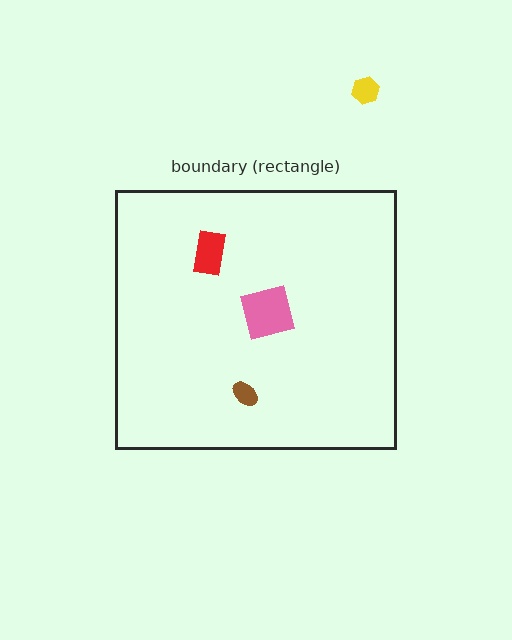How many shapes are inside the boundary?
3 inside, 1 outside.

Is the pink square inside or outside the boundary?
Inside.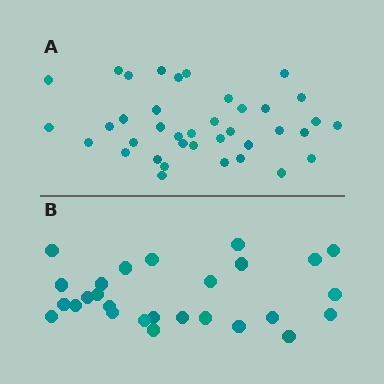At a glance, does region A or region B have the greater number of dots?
Region A (the top region) has more dots.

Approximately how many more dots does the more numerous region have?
Region A has roughly 12 or so more dots than region B.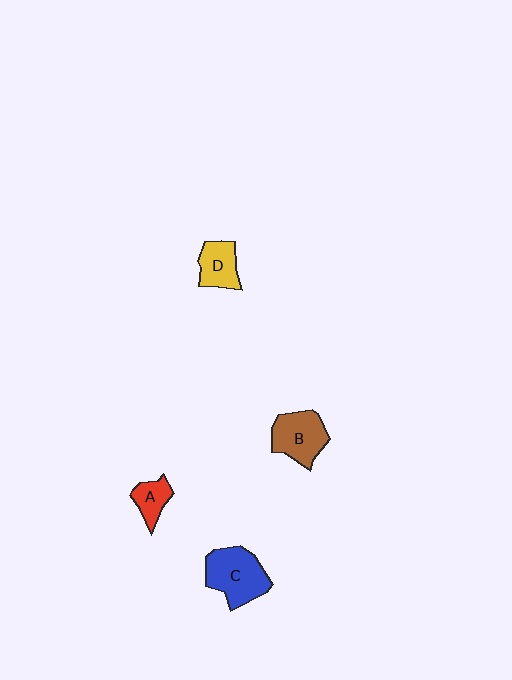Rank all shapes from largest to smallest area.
From largest to smallest: C (blue), B (brown), D (yellow), A (red).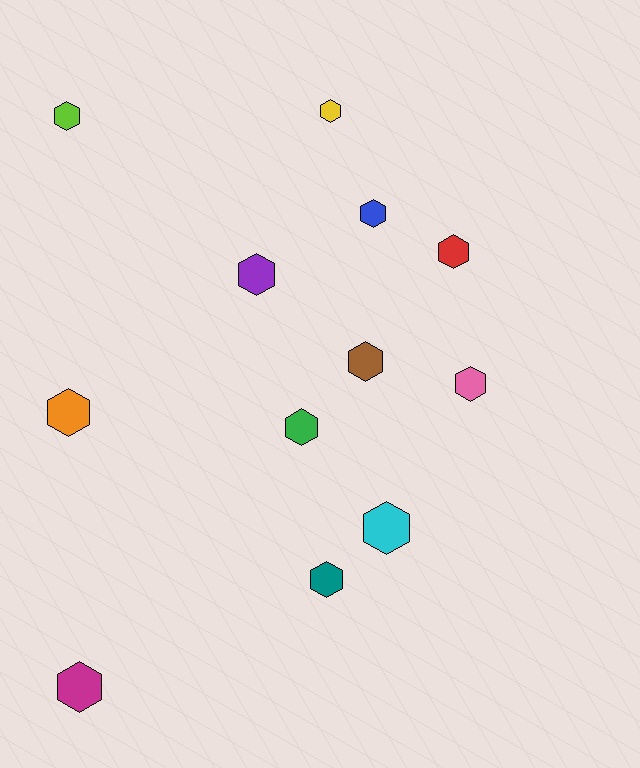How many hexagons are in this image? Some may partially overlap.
There are 12 hexagons.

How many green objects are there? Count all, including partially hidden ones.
There is 1 green object.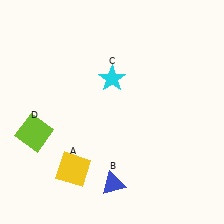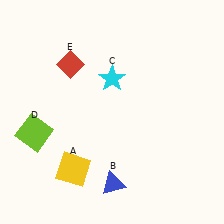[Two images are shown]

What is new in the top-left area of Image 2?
A red diamond (E) was added in the top-left area of Image 2.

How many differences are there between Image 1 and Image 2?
There is 1 difference between the two images.